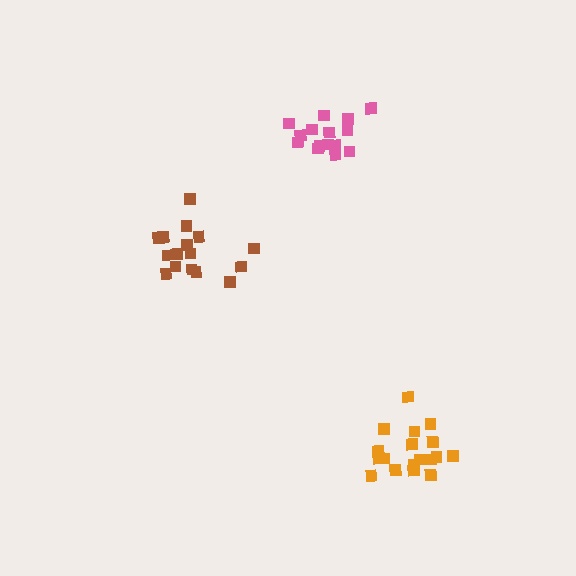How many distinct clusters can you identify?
There are 3 distinct clusters.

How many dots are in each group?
Group 1: 16 dots, Group 2: 18 dots, Group 3: 16 dots (50 total).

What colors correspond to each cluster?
The clusters are colored: brown, orange, pink.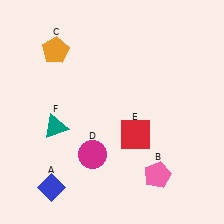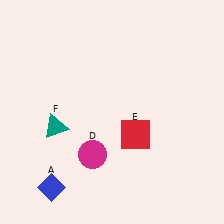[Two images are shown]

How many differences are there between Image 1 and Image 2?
There are 2 differences between the two images.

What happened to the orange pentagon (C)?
The orange pentagon (C) was removed in Image 2. It was in the top-left area of Image 1.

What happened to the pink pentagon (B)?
The pink pentagon (B) was removed in Image 2. It was in the bottom-right area of Image 1.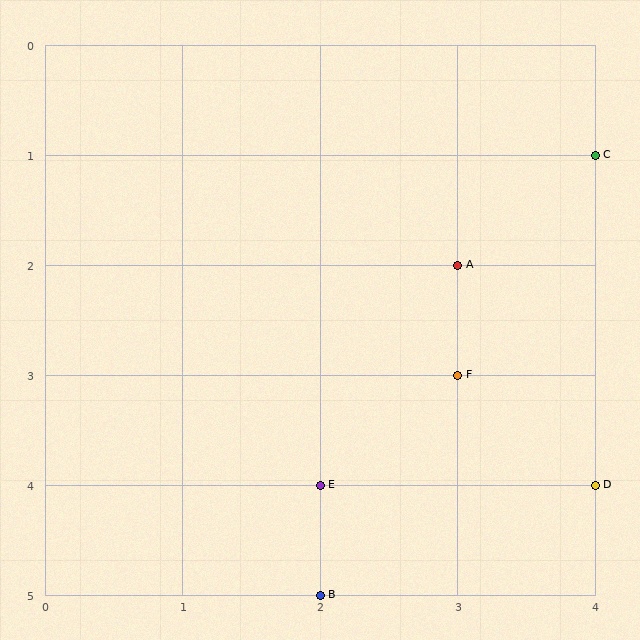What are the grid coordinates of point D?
Point D is at grid coordinates (4, 4).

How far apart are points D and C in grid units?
Points D and C are 3 rows apart.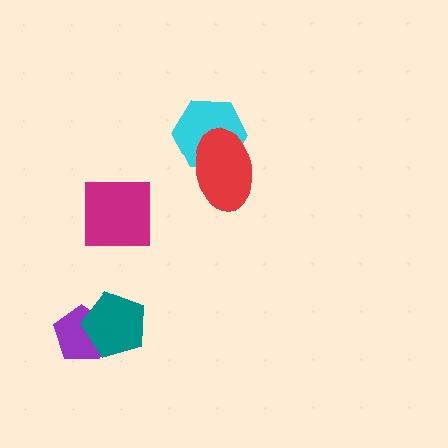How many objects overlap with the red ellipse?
1 object overlaps with the red ellipse.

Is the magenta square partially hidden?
No, no other shape covers it.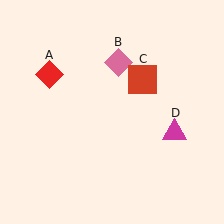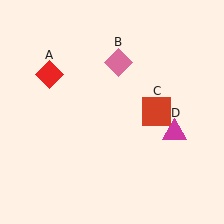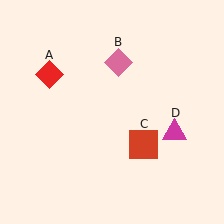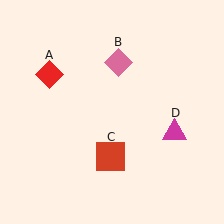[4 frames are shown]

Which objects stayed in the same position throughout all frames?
Red diamond (object A) and pink diamond (object B) and magenta triangle (object D) remained stationary.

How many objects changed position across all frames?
1 object changed position: red square (object C).